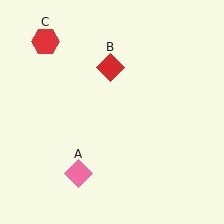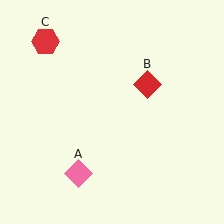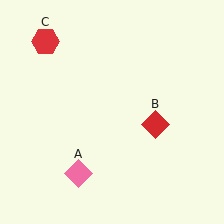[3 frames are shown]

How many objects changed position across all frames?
1 object changed position: red diamond (object B).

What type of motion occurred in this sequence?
The red diamond (object B) rotated clockwise around the center of the scene.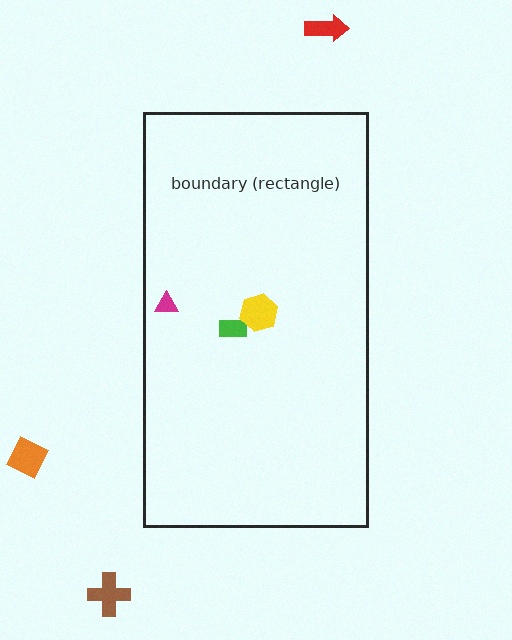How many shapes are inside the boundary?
3 inside, 3 outside.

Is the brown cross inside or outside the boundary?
Outside.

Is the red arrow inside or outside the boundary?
Outside.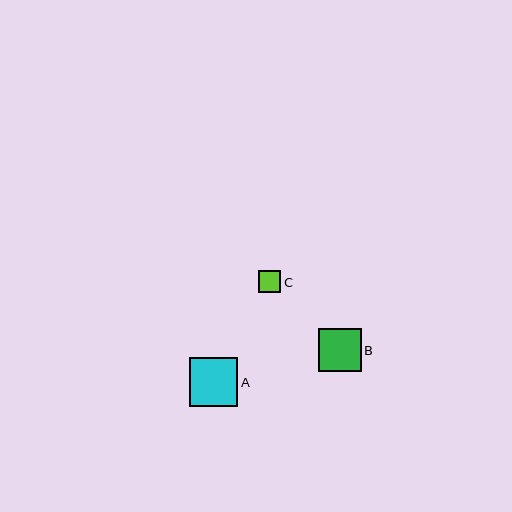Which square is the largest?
Square A is the largest with a size of approximately 49 pixels.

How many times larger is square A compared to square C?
Square A is approximately 2.2 times the size of square C.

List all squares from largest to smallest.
From largest to smallest: A, B, C.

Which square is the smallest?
Square C is the smallest with a size of approximately 23 pixels.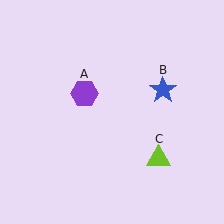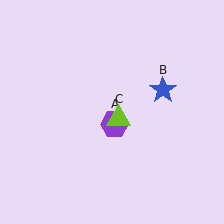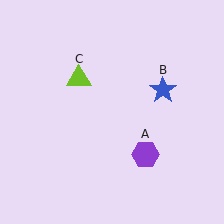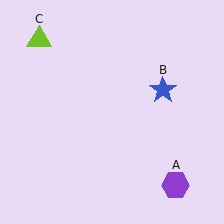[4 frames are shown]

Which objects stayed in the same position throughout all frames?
Blue star (object B) remained stationary.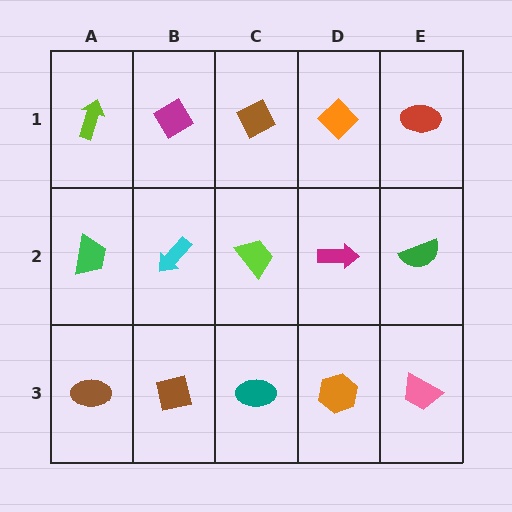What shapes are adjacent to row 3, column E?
A green semicircle (row 2, column E), an orange hexagon (row 3, column D).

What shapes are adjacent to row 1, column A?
A green trapezoid (row 2, column A), a magenta diamond (row 1, column B).